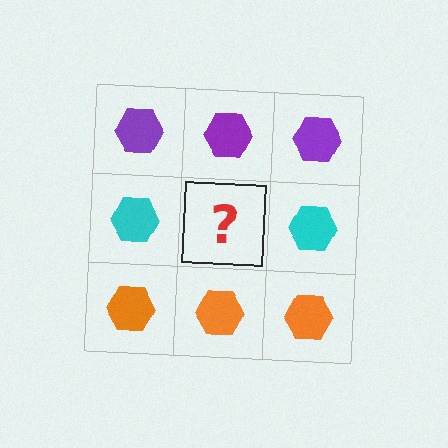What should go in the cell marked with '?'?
The missing cell should contain a cyan hexagon.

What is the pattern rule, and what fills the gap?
The rule is that each row has a consistent color. The gap should be filled with a cyan hexagon.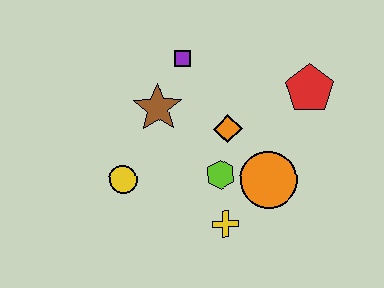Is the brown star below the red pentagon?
Yes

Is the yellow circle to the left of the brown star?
Yes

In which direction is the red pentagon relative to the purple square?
The red pentagon is to the right of the purple square.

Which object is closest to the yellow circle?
The brown star is closest to the yellow circle.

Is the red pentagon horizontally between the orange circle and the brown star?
No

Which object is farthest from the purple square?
The yellow cross is farthest from the purple square.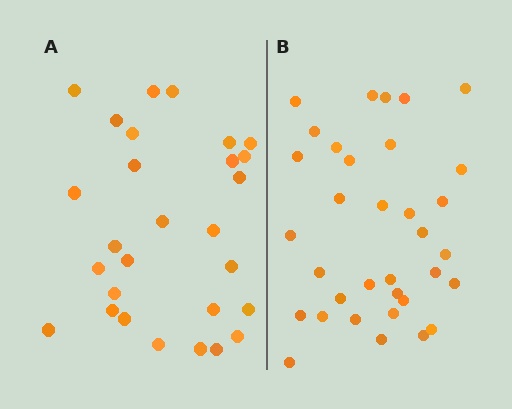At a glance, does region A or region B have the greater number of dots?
Region B (the right region) has more dots.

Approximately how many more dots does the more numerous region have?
Region B has about 6 more dots than region A.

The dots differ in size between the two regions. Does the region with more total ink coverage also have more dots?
No. Region A has more total ink coverage because its dots are larger, but region B actually contains more individual dots. Total area can be misleading — the number of items is what matters here.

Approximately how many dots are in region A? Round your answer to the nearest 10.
About 30 dots. (The exact count is 28, which rounds to 30.)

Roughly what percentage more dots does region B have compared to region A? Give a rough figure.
About 20% more.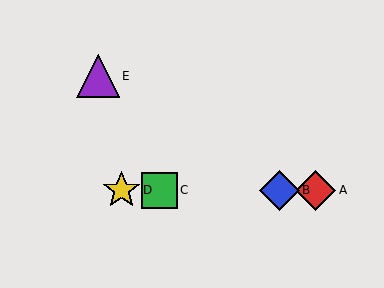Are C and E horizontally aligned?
No, C is at y≈190 and E is at y≈76.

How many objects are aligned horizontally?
4 objects (A, B, C, D) are aligned horizontally.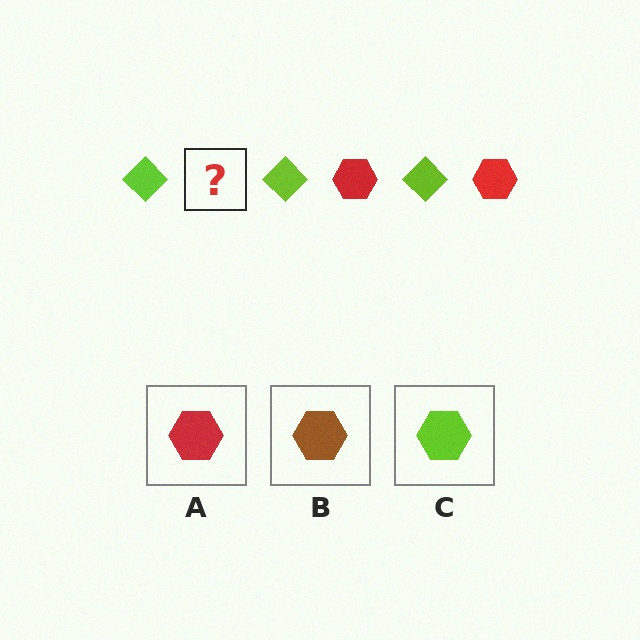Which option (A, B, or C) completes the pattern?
A.